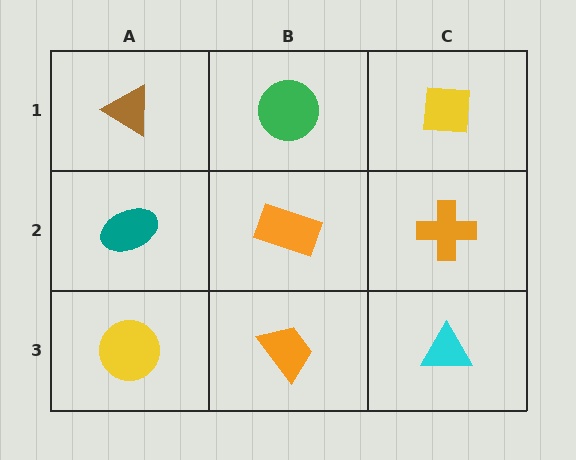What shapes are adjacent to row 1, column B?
An orange rectangle (row 2, column B), a brown triangle (row 1, column A), a yellow square (row 1, column C).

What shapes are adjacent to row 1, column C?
An orange cross (row 2, column C), a green circle (row 1, column B).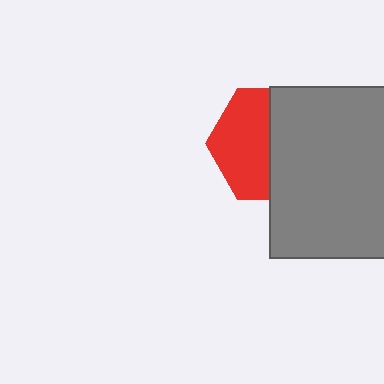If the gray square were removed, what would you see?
You would see the complete red hexagon.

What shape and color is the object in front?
The object in front is a gray square.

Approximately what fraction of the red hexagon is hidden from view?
Roughly 50% of the red hexagon is hidden behind the gray square.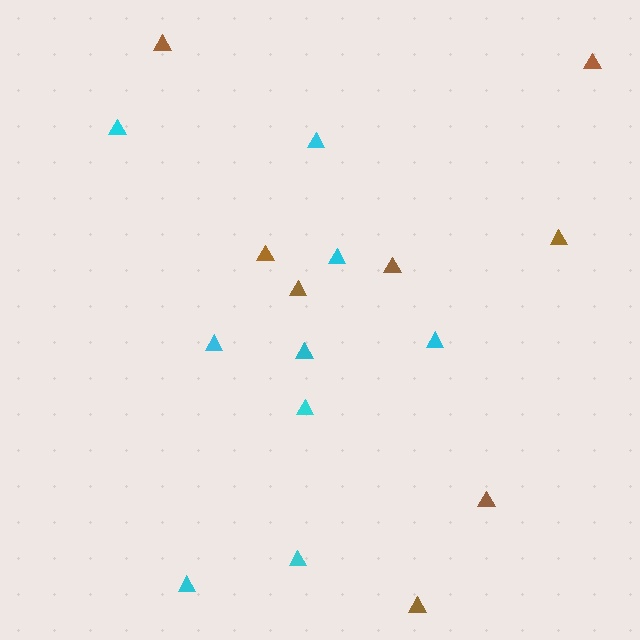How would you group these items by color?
There are 2 groups: one group of cyan triangles (9) and one group of brown triangles (8).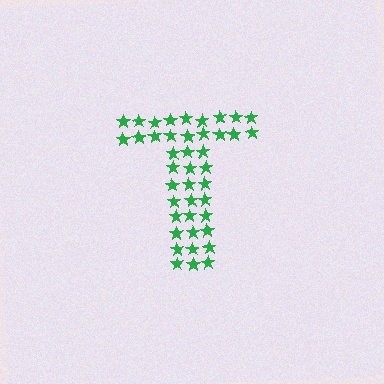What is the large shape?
The large shape is the letter T.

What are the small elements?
The small elements are stars.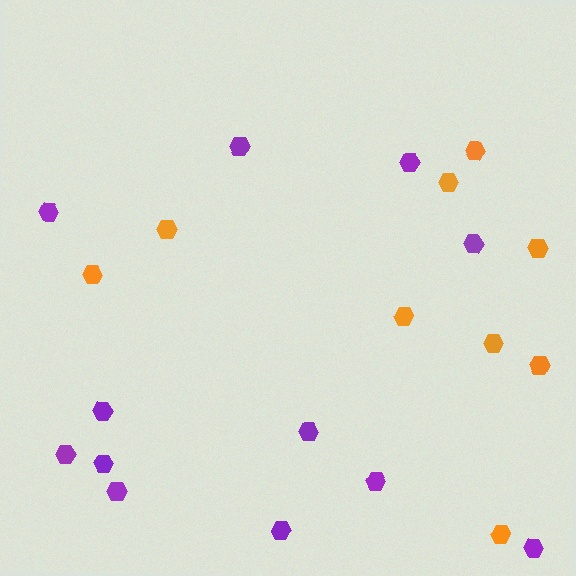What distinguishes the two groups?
There are 2 groups: one group of purple hexagons (12) and one group of orange hexagons (9).